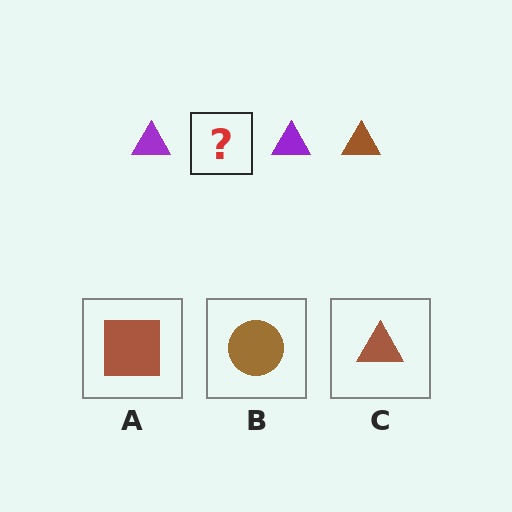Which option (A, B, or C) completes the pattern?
C.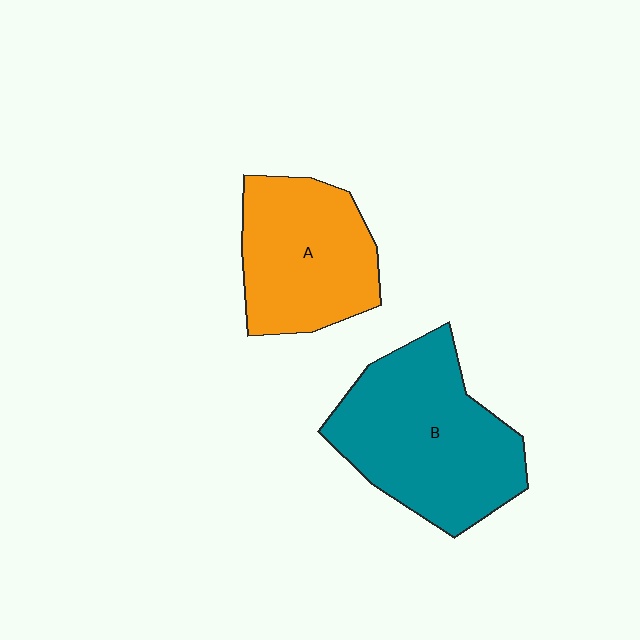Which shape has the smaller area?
Shape A (orange).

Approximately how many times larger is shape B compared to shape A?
Approximately 1.3 times.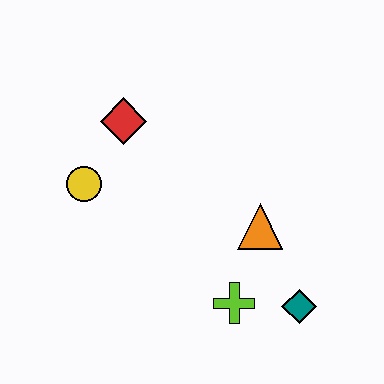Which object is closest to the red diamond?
The yellow circle is closest to the red diamond.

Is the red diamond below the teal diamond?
No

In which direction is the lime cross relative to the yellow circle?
The lime cross is to the right of the yellow circle.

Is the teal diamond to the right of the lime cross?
Yes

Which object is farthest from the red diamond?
The teal diamond is farthest from the red diamond.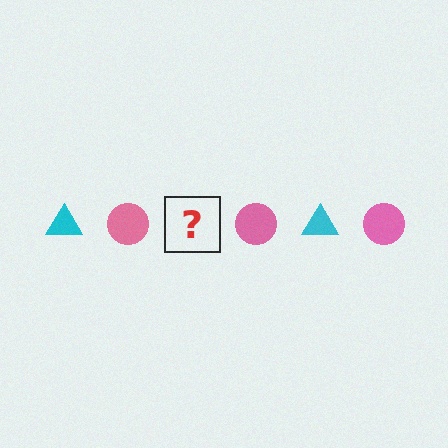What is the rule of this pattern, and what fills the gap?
The rule is that the pattern alternates between cyan triangle and pink circle. The gap should be filled with a cyan triangle.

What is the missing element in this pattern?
The missing element is a cyan triangle.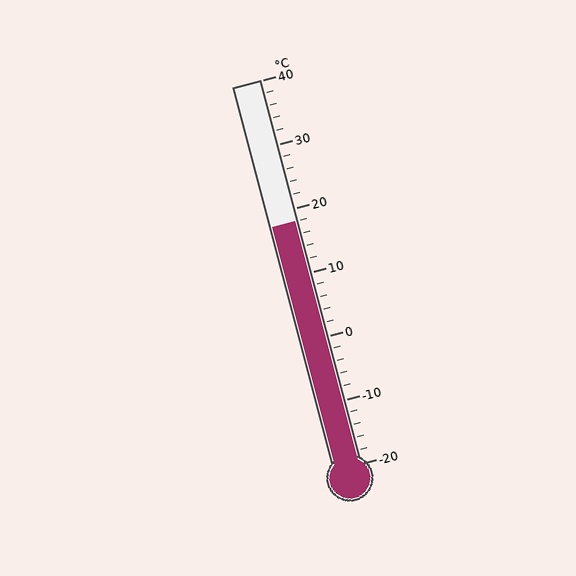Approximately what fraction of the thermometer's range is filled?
The thermometer is filled to approximately 65% of its range.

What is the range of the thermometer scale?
The thermometer scale ranges from -20°C to 40°C.